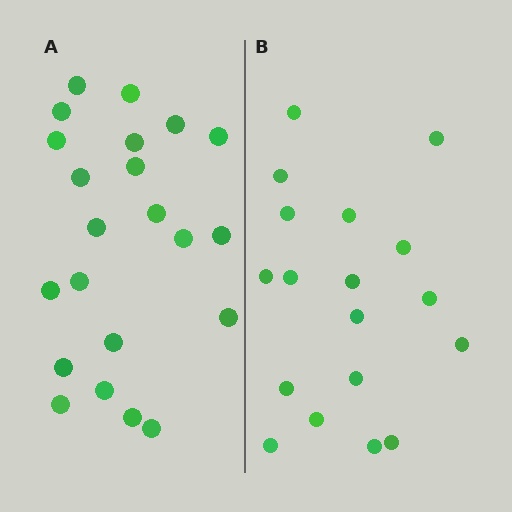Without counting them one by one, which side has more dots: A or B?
Region A (the left region) has more dots.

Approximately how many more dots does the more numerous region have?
Region A has about 4 more dots than region B.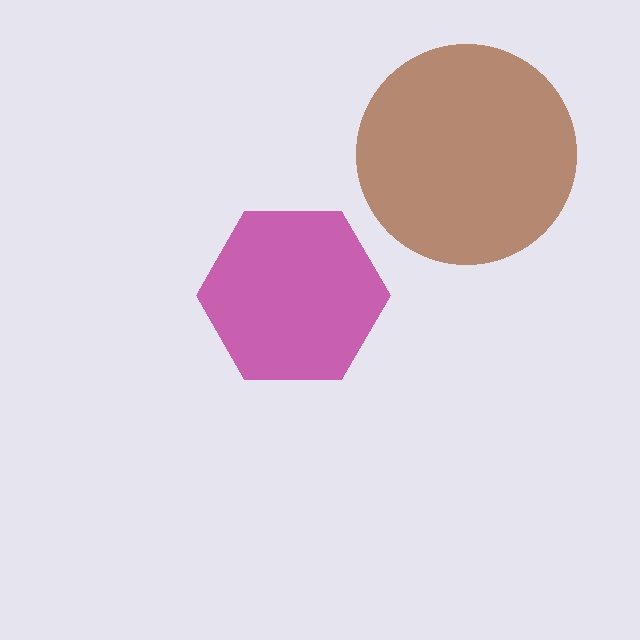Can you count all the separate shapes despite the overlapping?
Yes, there are 2 separate shapes.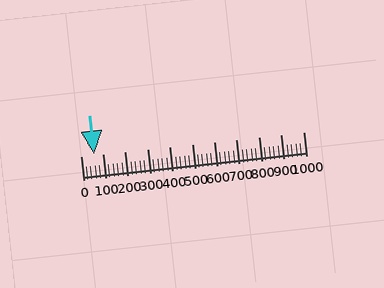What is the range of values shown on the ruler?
The ruler shows values from 0 to 1000.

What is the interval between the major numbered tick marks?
The major tick marks are spaced 100 units apart.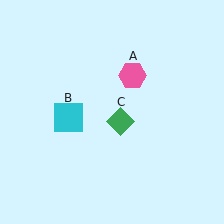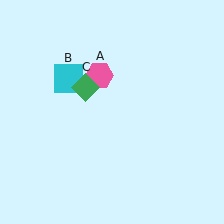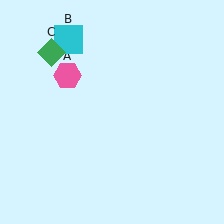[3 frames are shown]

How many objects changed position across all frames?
3 objects changed position: pink hexagon (object A), cyan square (object B), green diamond (object C).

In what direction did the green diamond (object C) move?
The green diamond (object C) moved up and to the left.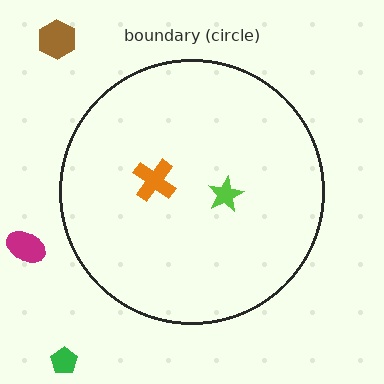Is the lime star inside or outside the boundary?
Inside.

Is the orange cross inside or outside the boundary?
Inside.